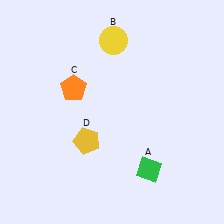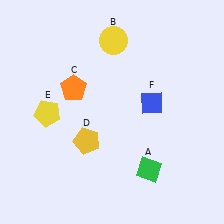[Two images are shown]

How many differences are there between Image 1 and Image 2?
There are 2 differences between the two images.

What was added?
A yellow pentagon (E), a blue diamond (F) were added in Image 2.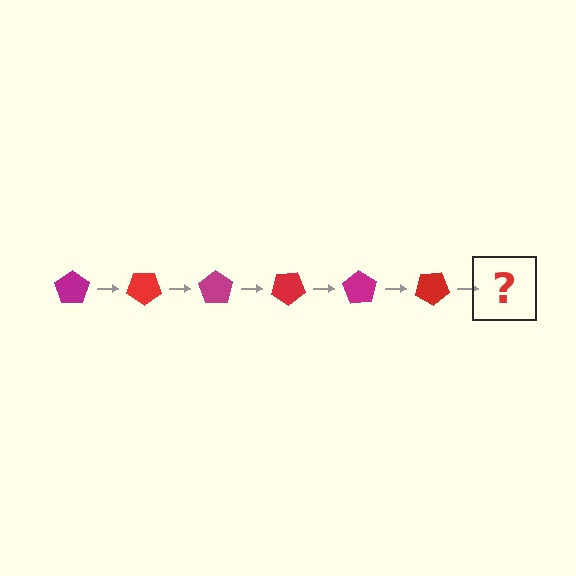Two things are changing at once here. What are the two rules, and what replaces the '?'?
The two rules are that it rotates 35 degrees each step and the color cycles through magenta and red. The '?' should be a magenta pentagon, rotated 210 degrees from the start.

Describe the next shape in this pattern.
It should be a magenta pentagon, rotated 210 degrees from the start.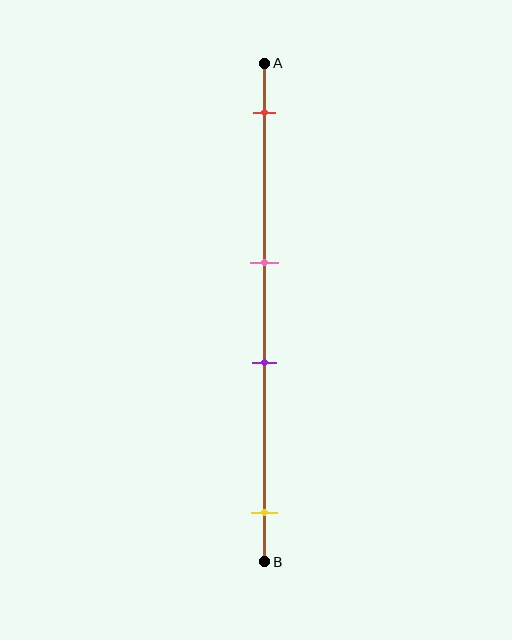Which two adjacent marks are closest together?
The pink and purple marks are the closest adjacent pair.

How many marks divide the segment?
There are 4 marks dividing the segment.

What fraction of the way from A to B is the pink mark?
The pink mark is approximately 40% (0.4) of the way from A to B.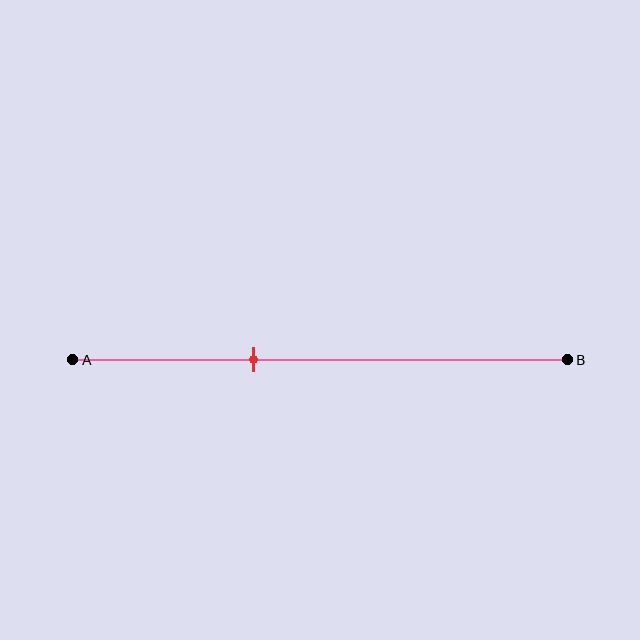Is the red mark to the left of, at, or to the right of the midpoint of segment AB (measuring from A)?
The red mark is to the left of the midpoint of segment AB.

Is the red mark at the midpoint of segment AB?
No, the mark is at about 35% from A, not at the 50% midpoint.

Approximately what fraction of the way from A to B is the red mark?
The red mark is approximately 35% of the way from A to B.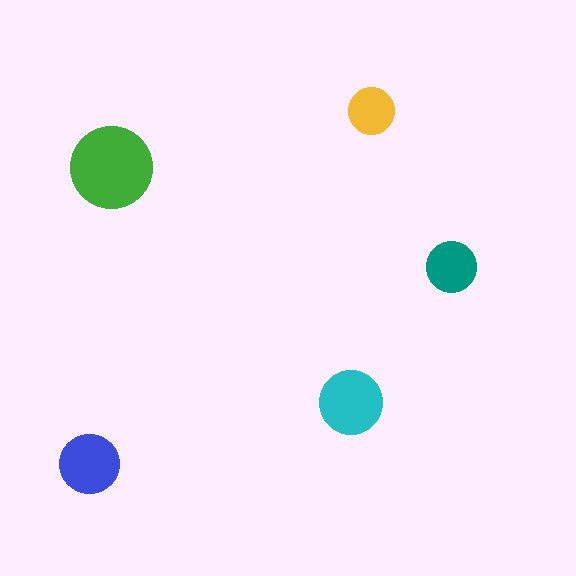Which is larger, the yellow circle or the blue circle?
The blue one.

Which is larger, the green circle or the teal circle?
The green one.